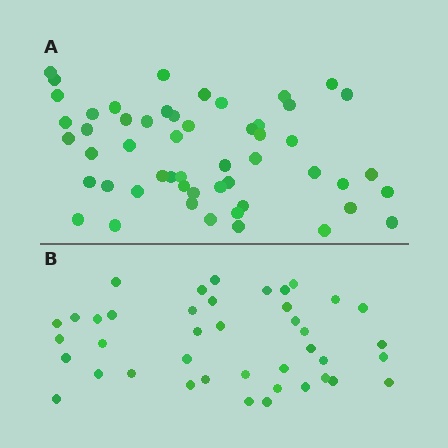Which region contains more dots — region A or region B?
Region A (the top region) has more dots.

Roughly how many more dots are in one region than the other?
Region A has roughly 12 or so more dots than region B.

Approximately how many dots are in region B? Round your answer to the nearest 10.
About 40 dots. (The exact count is 41, which rounds to 40.)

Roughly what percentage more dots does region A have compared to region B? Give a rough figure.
About 30% more.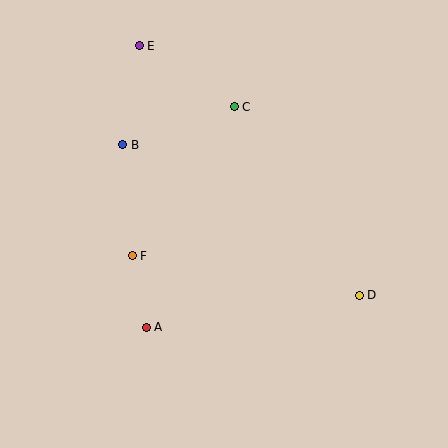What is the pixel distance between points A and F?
The distance between A and F is 73 pixels.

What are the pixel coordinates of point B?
Point B is at (123, 145).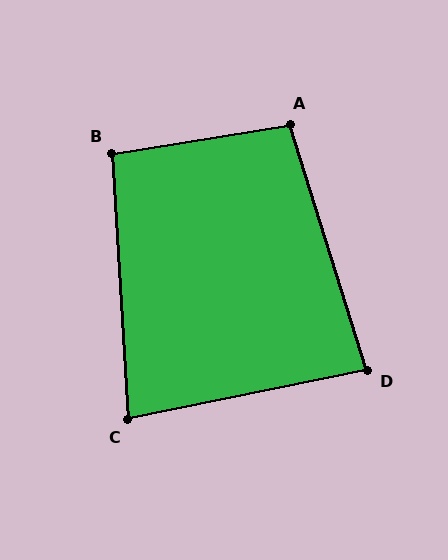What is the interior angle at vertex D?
Approximately 84 degrees (acute).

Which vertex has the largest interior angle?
A, at approximately 98 degrees.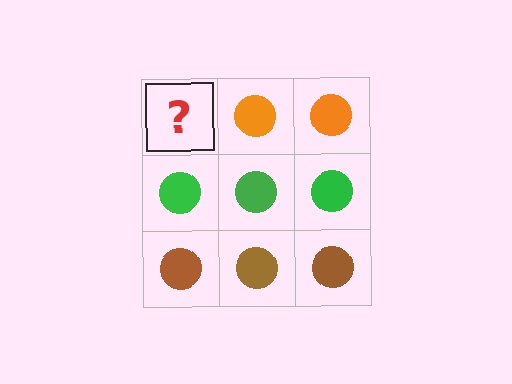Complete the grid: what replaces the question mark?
The question mark should be replaced with an orange circle.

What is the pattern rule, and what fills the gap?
The rule is that each row has a consistent color. The gap should be filled with an orange circle.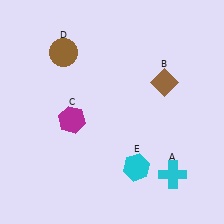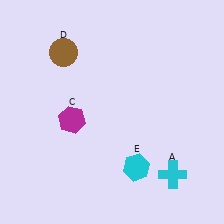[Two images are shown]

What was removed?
The brown diamond (B) was removed in Image 2.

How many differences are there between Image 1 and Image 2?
There is 1 difference between the two images.